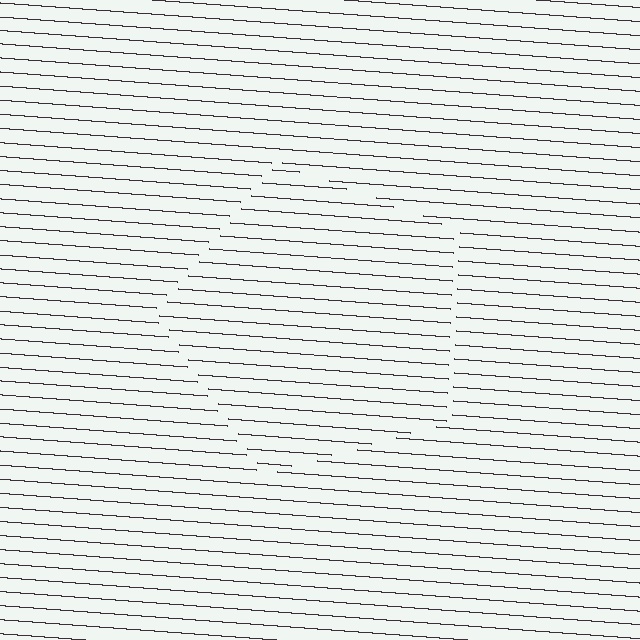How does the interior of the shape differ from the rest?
The interior of the shape contains the same grating, shifted by half a period — the contour is defined by the phase discontinuity where line-ends from the inner and outer gratings abut.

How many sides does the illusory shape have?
5 sides — the line-ends trace a pentagon.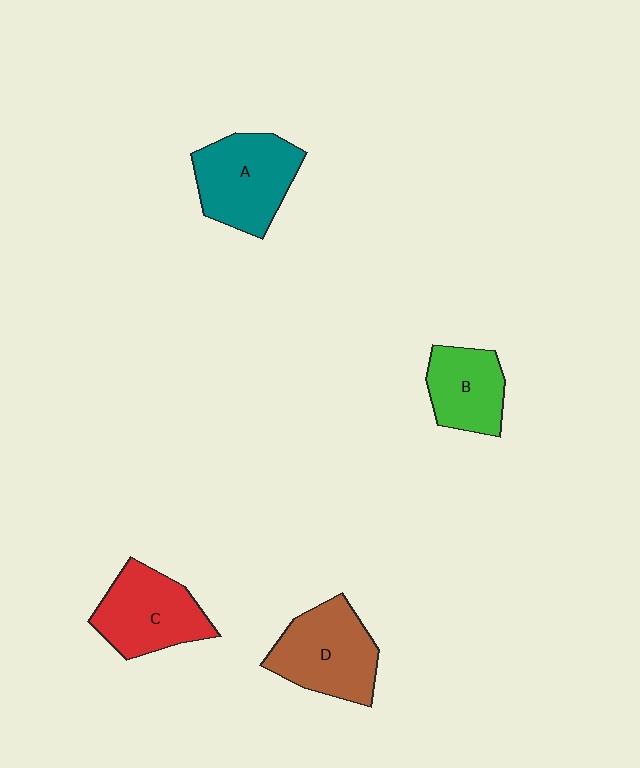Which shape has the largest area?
Shape A (teal).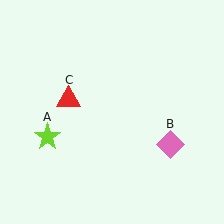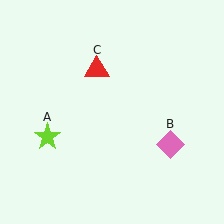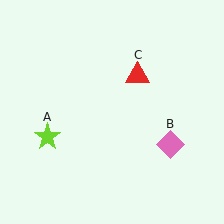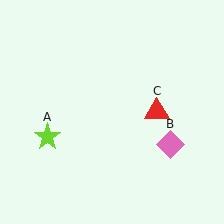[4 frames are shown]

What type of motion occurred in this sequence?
The red triangle (object C) rotated clockwise around the center of the scene.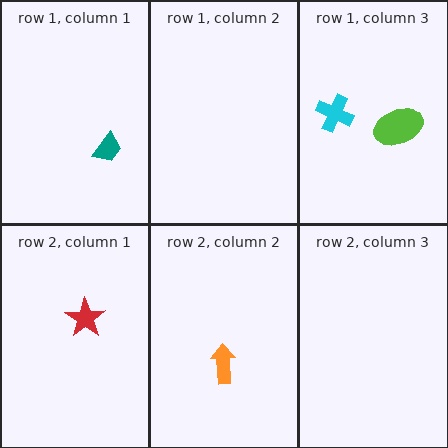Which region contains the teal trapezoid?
The row 1, column 1 region.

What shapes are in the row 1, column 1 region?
The teal trapezoid.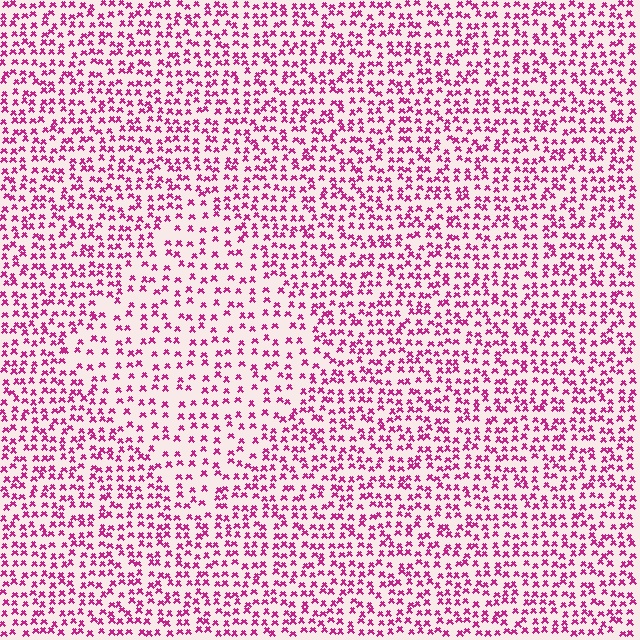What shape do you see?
I see a diamond.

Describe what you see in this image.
The image contains small magenta elements arranged at two different densities. A diamond-shaped region is visible where the elements are less densely packed than the surrounding area.